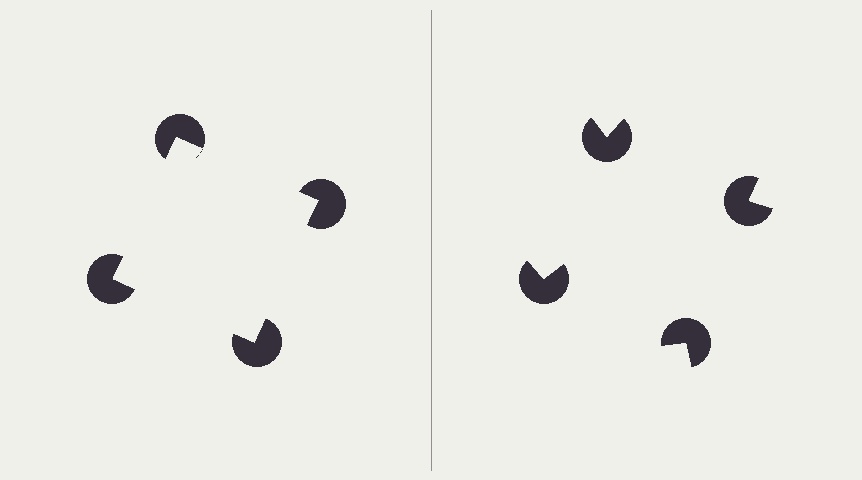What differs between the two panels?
The pac-man discs are positioned identically on both sides; only the wedge orientations differ. On the left they align to a square; on the right they are misaligned.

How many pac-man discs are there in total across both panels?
8 — 4 on each side.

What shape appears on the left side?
An illusory square.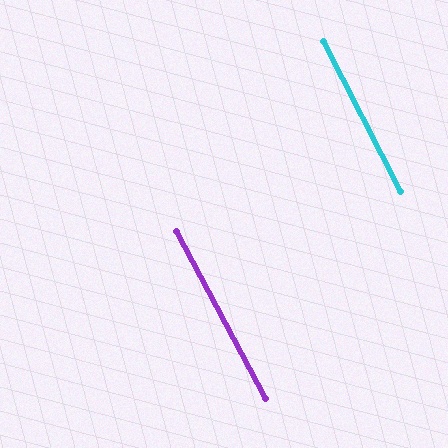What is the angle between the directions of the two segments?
Approximately 1 degree.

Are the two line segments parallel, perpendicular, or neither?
Parallel — their directions differ by only 0.8°.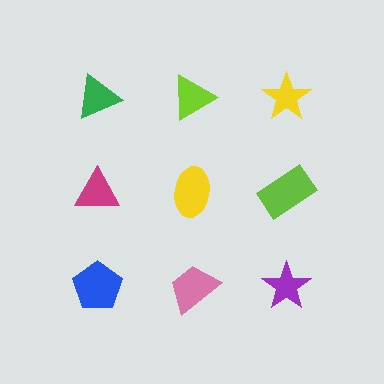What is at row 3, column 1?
A blue pentagon.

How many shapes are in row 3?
3 shapes.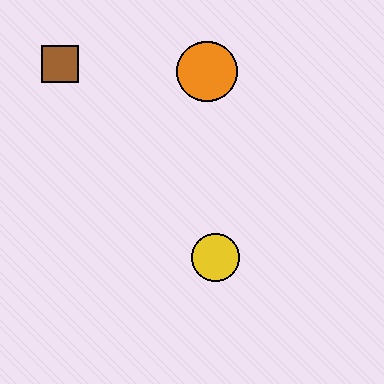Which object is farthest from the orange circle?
The yellow circle is farthest from the orange circle.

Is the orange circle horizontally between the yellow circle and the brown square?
Yes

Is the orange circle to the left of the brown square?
No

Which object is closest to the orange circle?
The brown square is closest to the orange circle.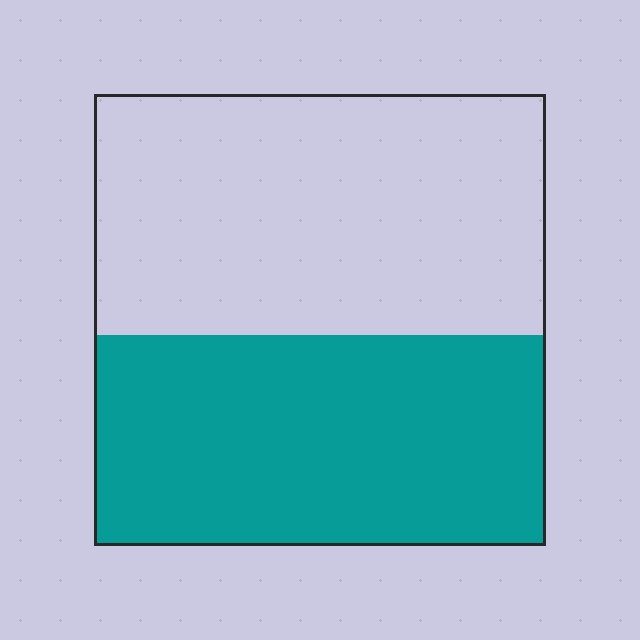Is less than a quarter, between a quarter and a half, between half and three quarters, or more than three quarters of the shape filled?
Between a quarter and a half.